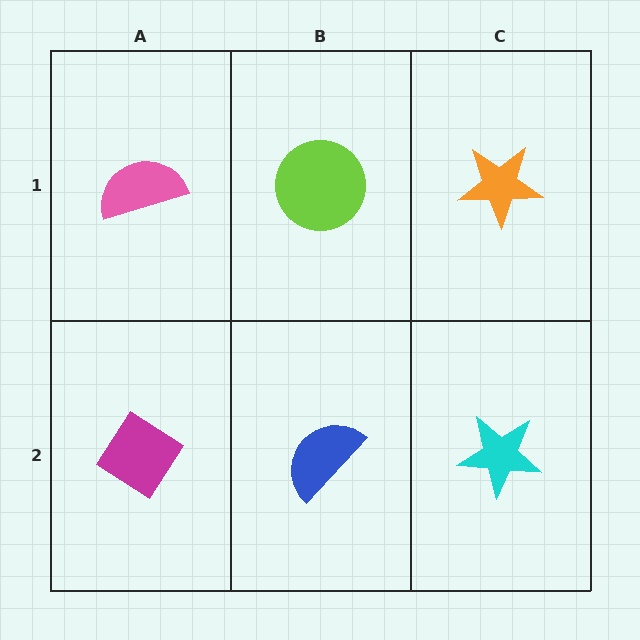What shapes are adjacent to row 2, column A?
A pink semicircle (row 1, column A), a blue semicircle (row 2, column B).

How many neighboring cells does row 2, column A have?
2.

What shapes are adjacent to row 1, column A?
A magenta diamond (row 2, column A), a lime circle (row 1, column B).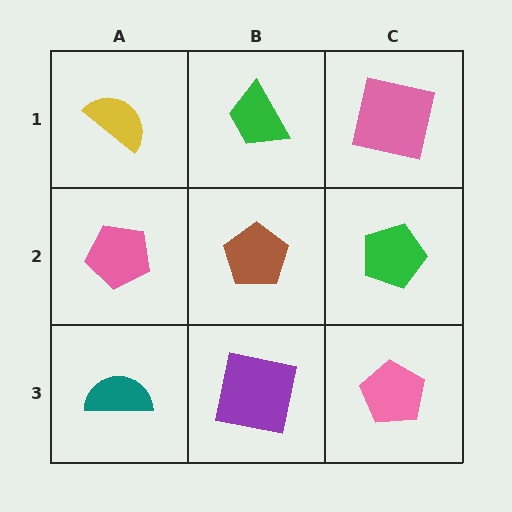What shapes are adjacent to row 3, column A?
A pink pentagon (row 2, column A), a purple square (row 3, column B).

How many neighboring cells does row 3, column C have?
2.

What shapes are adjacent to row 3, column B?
A brown pentagon (row 2, column B), a teal semicircle (row 3, column A), a pink pentagon (row 3, column C).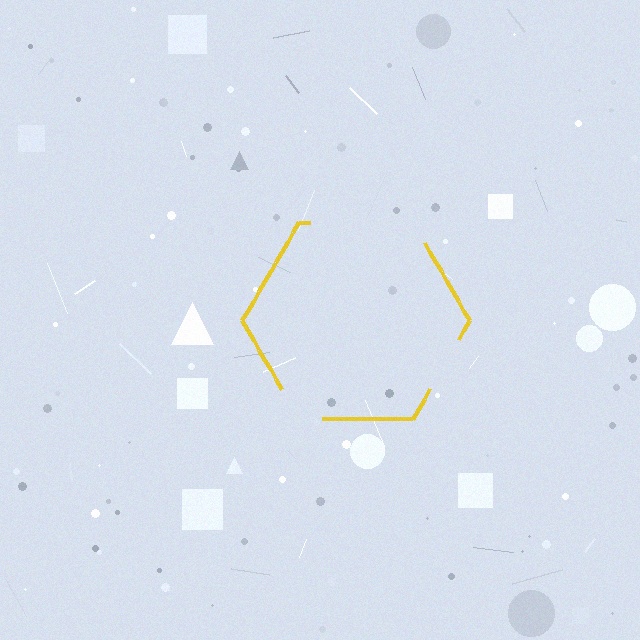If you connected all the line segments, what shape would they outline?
They would outline a hexagon.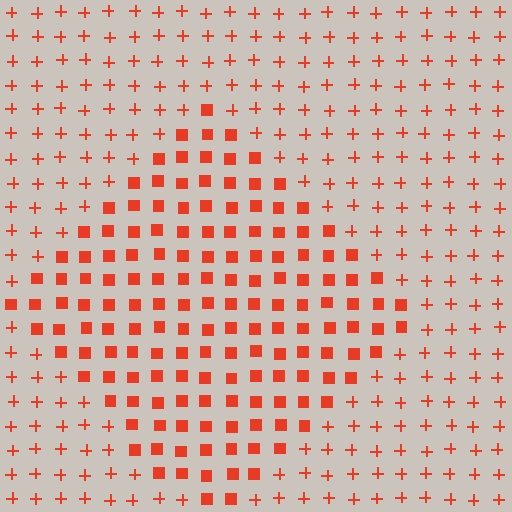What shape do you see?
I see a diamond.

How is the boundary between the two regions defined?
The boundary is defined by a change in element shape: squares inside vs. plus signs outside. All elements share the same color and spacing.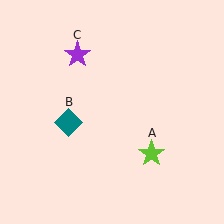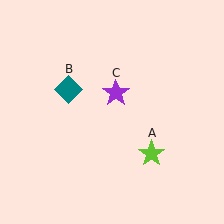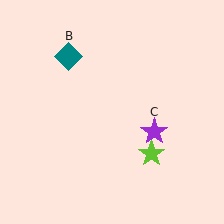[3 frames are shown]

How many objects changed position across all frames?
2 objects changed position: teal diamond (object B), purple star (object C).